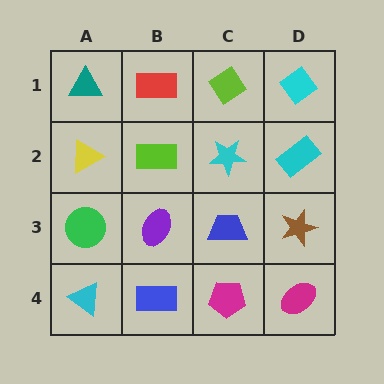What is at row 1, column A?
A teal triangle.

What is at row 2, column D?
A cyan rectangle.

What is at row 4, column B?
A blue rectangle.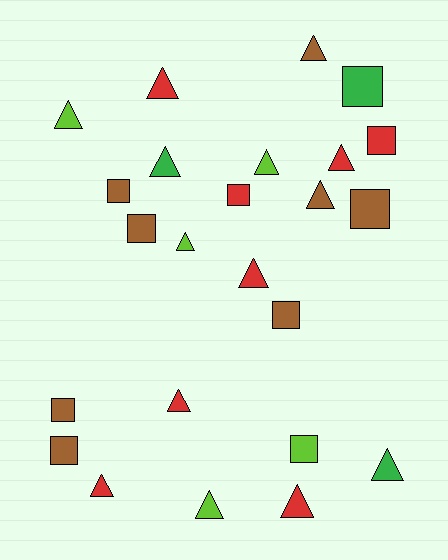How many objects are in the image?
There are 24 objects.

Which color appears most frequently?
Brown, with 8 objects.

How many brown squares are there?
There are 6 brown squares.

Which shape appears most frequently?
Triangle, with 14 objects.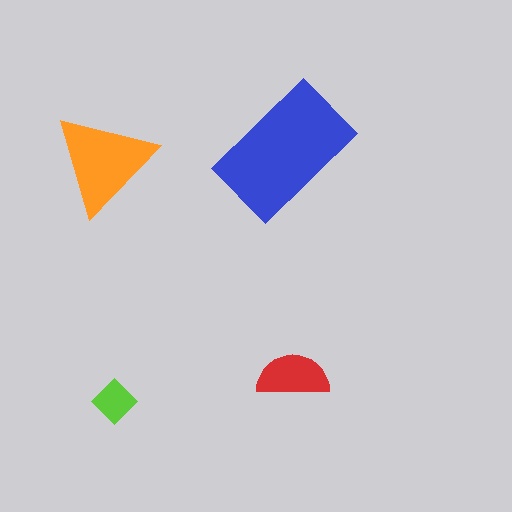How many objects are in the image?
There are 4 objects in the image.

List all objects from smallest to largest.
The lime diamond, the red semicircle, the orange triangle, the blue rectangle.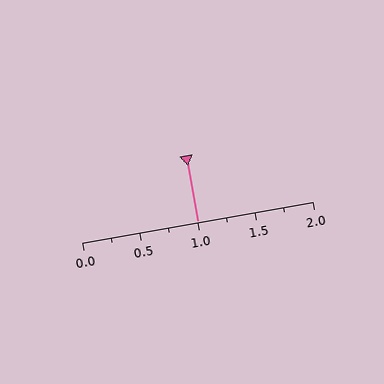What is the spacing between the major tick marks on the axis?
The major ticks are spaced 0.5 apart.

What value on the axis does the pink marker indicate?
The marker indicates approximately 1.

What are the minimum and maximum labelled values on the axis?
The axis runs from 0.0 to 2.0.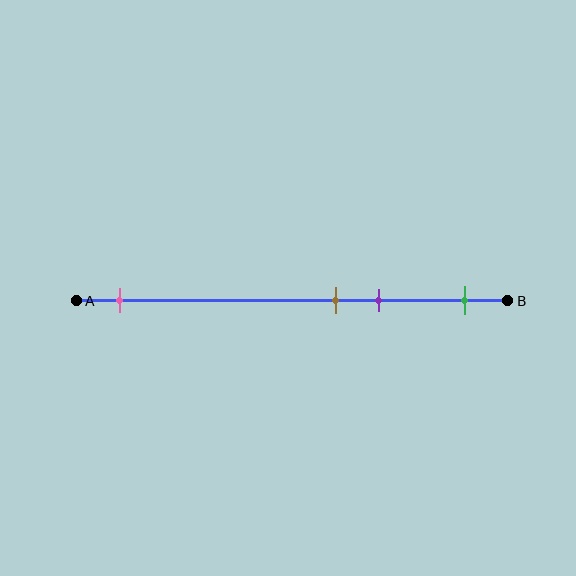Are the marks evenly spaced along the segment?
No, the marks are not evenly spaced.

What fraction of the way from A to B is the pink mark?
The pink mark is approximately 10% (0.1) of the way from A to B.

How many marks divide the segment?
There are 4 marks dividing the segment.